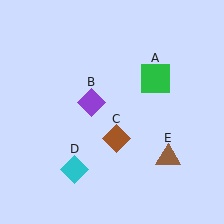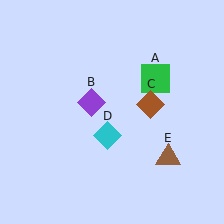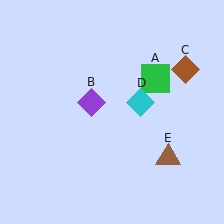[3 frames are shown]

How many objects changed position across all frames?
2 objects changed position: brown diamond (object C), cyan diamond (object D).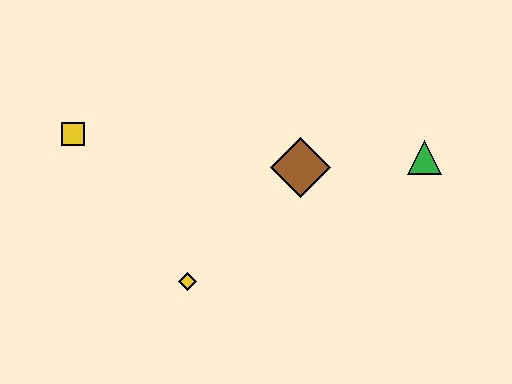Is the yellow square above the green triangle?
Yes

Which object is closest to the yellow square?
The yellow diamond is closest to the yellow square.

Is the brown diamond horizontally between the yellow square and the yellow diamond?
No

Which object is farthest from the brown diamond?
The yellow square is farthest from the brown diamond.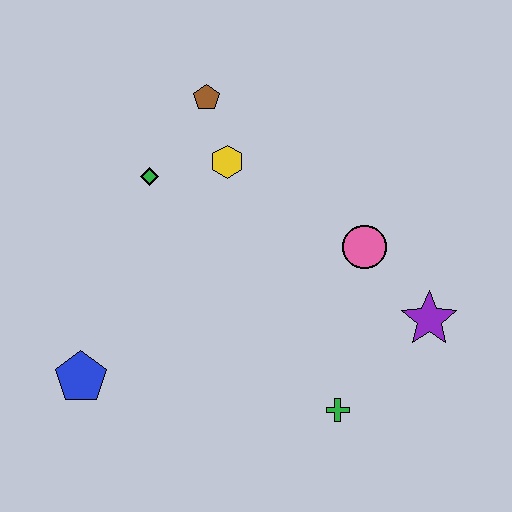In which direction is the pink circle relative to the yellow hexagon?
The pink circle is to the right of the yellow hexagon.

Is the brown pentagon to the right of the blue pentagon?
Yes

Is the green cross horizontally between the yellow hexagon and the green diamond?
No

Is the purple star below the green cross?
No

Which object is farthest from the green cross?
The brown pentagon is farthest from the green cross.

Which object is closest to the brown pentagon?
The yellow hexagon is closest to the brown pentagon.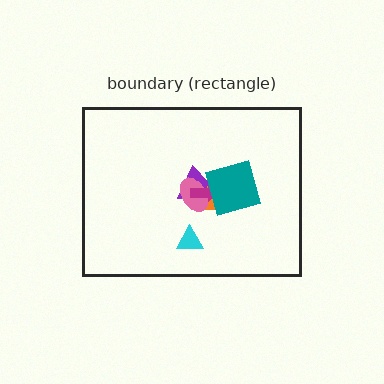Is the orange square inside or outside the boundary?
Inside.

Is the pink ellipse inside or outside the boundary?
Inside.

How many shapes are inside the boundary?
6 inside, 0 outside.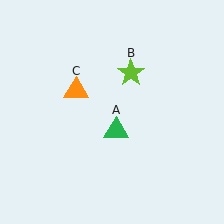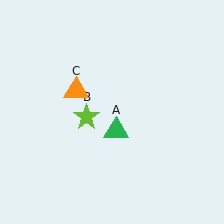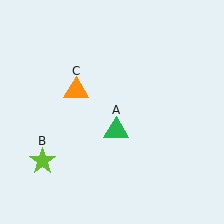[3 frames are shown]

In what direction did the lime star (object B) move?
The lime star (object B) moved down and to the left.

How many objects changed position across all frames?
1 object changed position: lime star (object B).